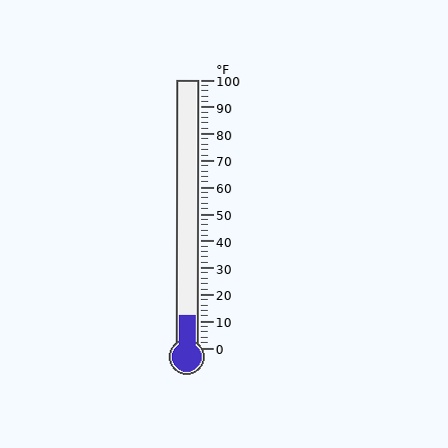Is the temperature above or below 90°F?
The temperature is below 90°F.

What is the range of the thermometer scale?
The thermometer scale ranges from 0°F to 100°F.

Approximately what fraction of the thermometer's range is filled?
The thermometer is filled to approximately 10% of its range.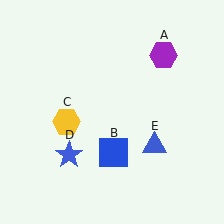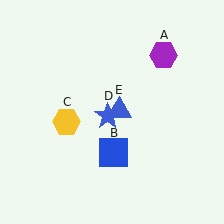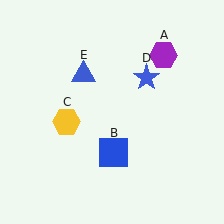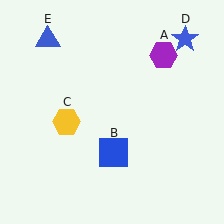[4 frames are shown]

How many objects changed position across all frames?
2 objects changed position: blue star (object D), blue triangle (object E).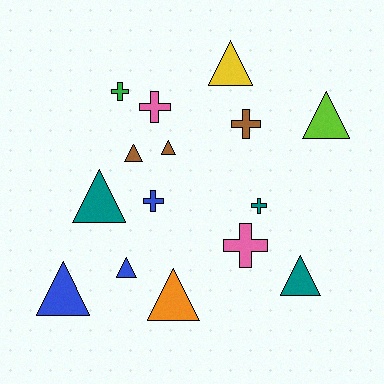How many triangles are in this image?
There are 9 triangles.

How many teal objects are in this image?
There are 3 teal objects.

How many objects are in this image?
There are 15 objects.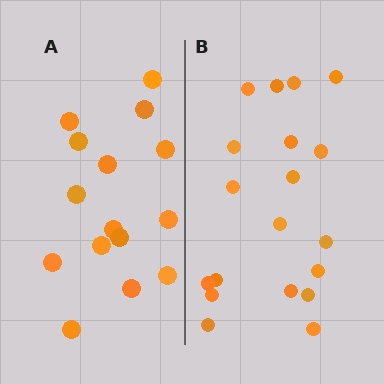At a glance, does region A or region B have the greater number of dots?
Region B (the right region) has more dots.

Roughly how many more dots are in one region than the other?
Region B has about 4 more dots than region A.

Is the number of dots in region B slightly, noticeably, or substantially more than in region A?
Region B has noticeably more, but not dramatically so. The ratio is roughly 1.3 to 1.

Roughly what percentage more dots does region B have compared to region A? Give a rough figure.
About 25% more.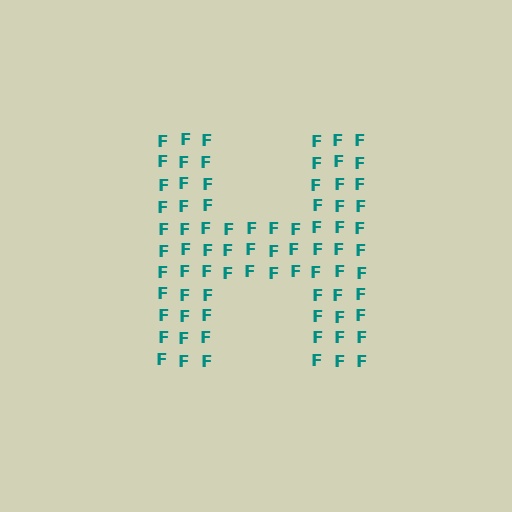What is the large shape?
The large shape is the letter H.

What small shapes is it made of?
It is made of small letter F's.